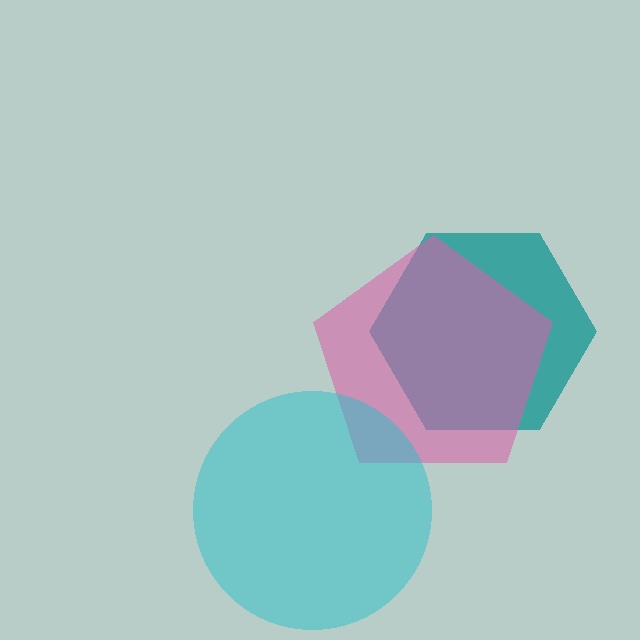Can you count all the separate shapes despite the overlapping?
Yes, there are 3 separate shapes.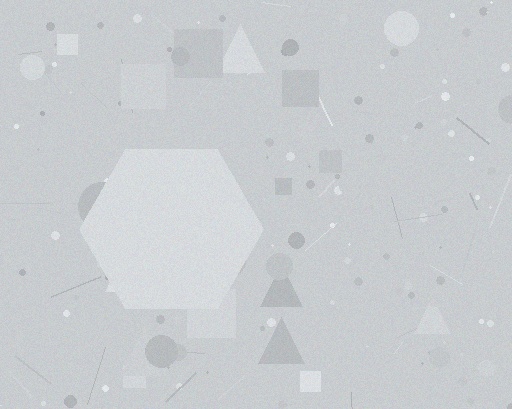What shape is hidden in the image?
A hexagon is hidden in the image.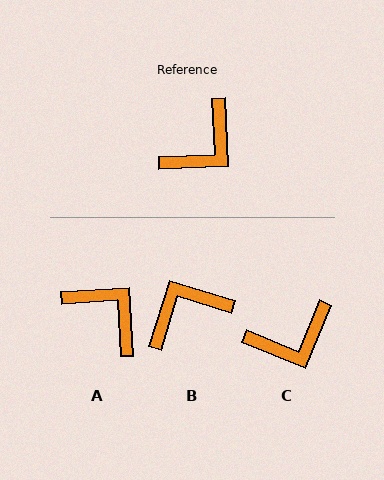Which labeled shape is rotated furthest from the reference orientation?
B, about 160 degrees away.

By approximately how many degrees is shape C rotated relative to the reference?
Approximately 25 degrees clockwise.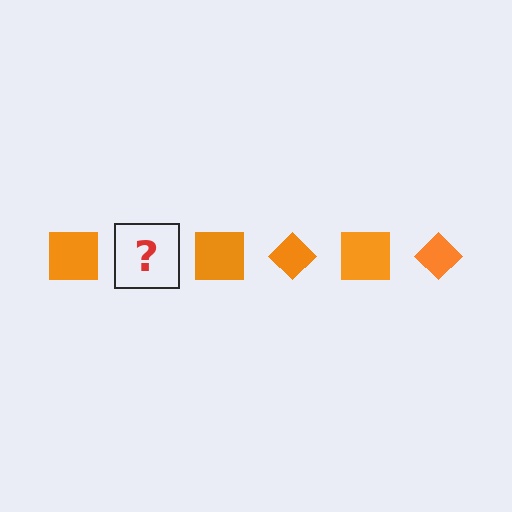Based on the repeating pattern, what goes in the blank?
The blank should be an orange diamond.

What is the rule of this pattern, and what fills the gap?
The rule is that the pattern cycles through square, diamond shapes in orange. The gap should be filled with an orange diamond.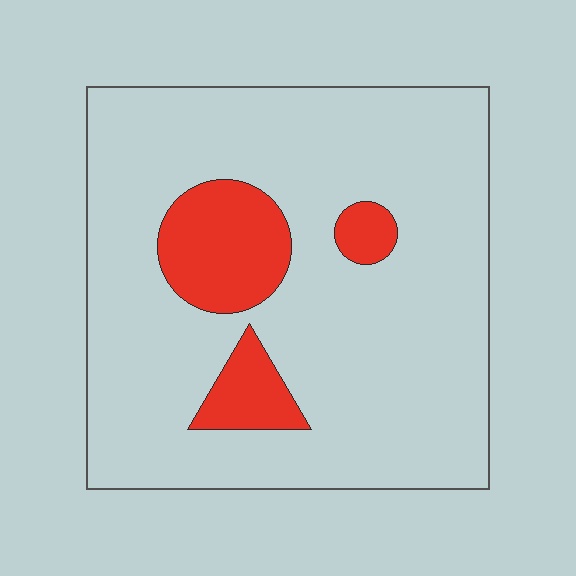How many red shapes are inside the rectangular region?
3.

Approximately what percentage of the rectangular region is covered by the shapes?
Approximately 15%.